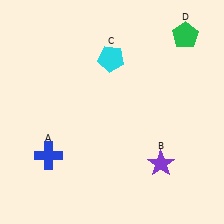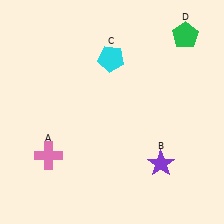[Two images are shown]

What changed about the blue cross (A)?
In Image 1, A is blue. In Image 2, it changed to pink.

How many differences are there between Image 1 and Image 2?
There is 1 difference between the two images.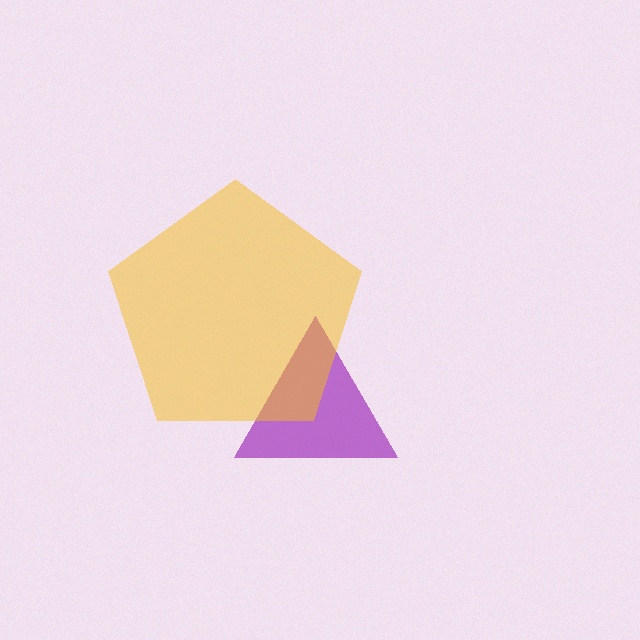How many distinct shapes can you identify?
There are 2 distinct shapes: a purple triangle, a yellow pentagon.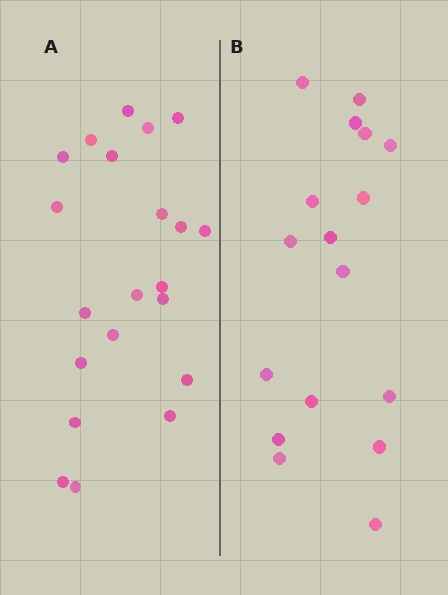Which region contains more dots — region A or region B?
Region A (the left region) has more dots.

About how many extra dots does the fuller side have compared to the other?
Region A has about 4 more dots than region B.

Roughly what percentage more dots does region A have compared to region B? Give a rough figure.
About 25% more.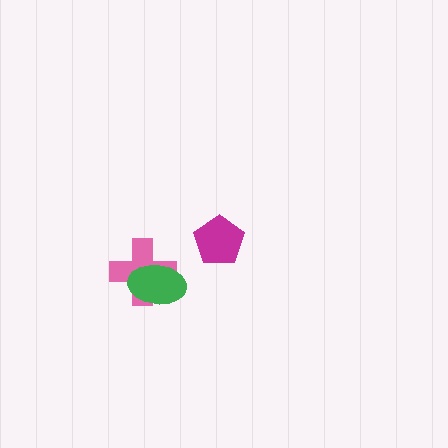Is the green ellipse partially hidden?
No, no other shape covers it.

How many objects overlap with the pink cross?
1 object overlaps with the pink cross.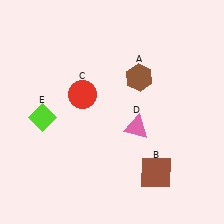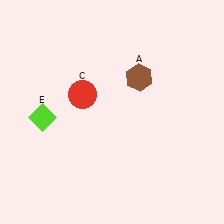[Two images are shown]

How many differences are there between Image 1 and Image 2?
There are 2 differences between the two images.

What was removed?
The pink triangle (D), the brown square (B) were removed in Image 2.